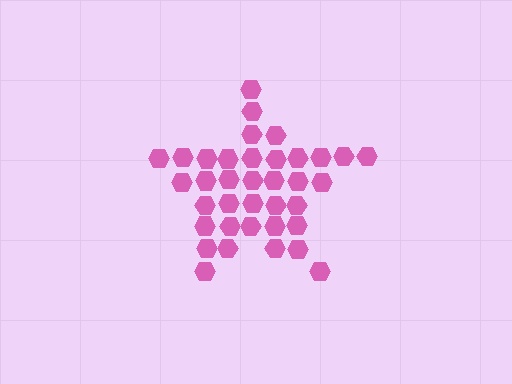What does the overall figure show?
The overall figure shows a star.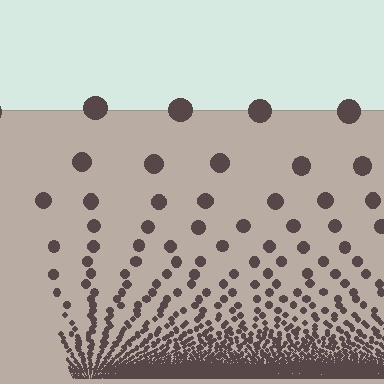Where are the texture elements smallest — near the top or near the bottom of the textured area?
Near the bottom.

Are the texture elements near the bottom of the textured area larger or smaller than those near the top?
Smaller. The gradient is inverted — elements near the bottom are smaller and denser.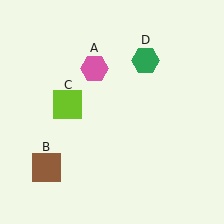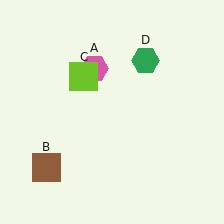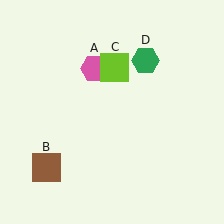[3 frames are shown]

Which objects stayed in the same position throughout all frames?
Pink hexagon (object A) and brown square (object B) and green hexagon (object D) remained stationary.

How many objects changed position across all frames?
1 object changed position: lime square (object C).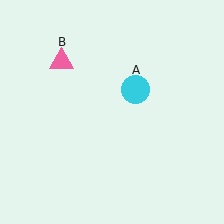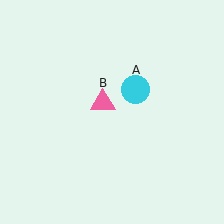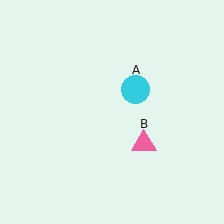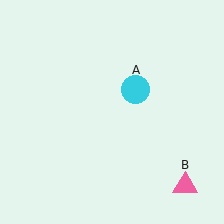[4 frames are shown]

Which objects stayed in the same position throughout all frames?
Cyan circle (object A) remained stationary.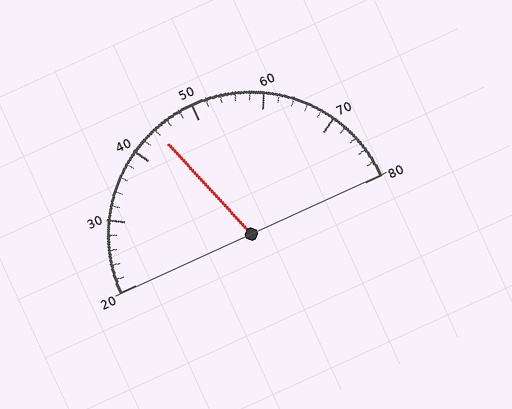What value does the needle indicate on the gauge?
The needle indicates approximately 44.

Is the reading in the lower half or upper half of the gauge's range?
The reading is in the lower half of the range (20 to 80).